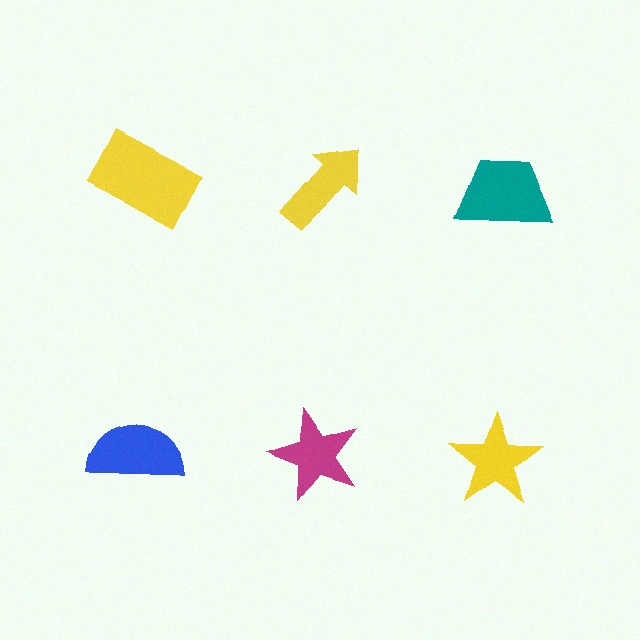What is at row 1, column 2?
A yellow arrow.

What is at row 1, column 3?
A teal trapezoid.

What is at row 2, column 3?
A yellow star.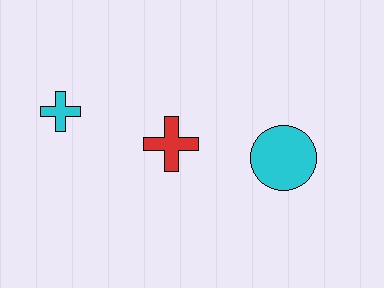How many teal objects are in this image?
There are no teal objects.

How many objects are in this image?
There are 3 objects.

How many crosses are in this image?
There are 2 crosses.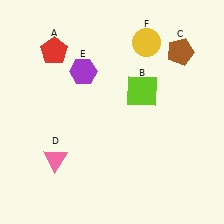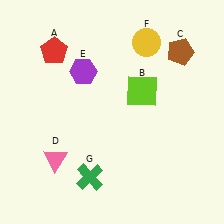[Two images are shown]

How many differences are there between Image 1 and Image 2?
There is 1 difference between the two images.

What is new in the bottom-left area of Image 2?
A green cross (G) was added in the bottom-left area of Image 2.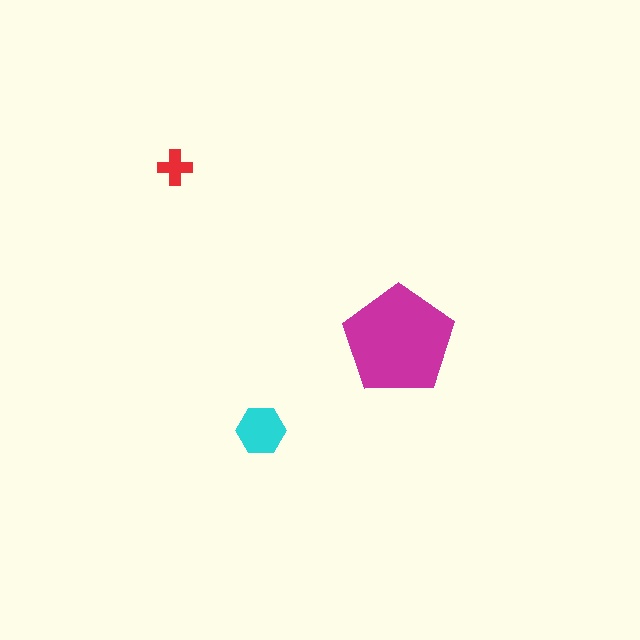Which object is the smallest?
The red cross.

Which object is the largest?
The magenta pentagon.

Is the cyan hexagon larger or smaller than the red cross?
Larger.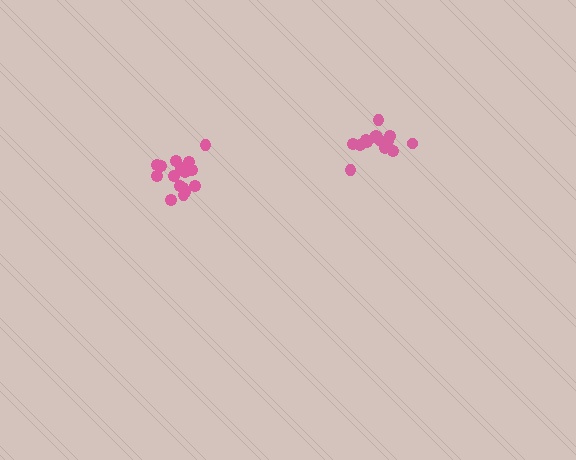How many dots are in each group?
Group 1: 15 dots, Group 2: 16 dots (31 total).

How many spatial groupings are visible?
There are 2 spatial groupings.